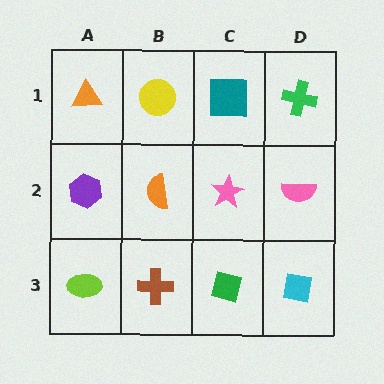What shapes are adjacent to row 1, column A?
A purple hexagon (row 2, column A), a yellow circle (row 1, column B).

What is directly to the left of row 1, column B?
An orange triangle.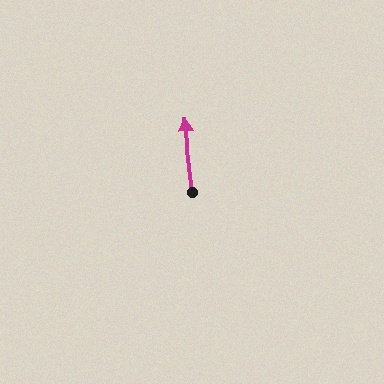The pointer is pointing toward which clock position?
Roughly 12 o'clock.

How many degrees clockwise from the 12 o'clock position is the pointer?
Approximately 354 degrees.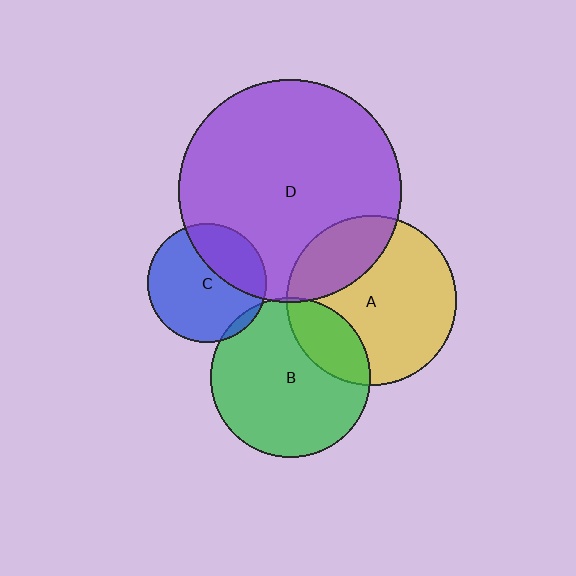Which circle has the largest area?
Circle D (purple).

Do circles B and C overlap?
Yes.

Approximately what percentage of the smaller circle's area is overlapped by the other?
Approximately 5%.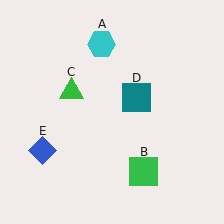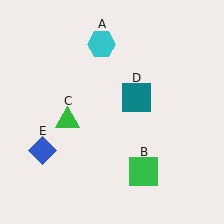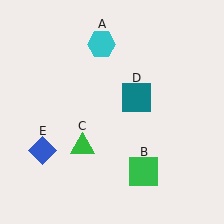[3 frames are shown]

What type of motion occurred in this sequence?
The green triangle (object C) rotated counterclockwise around the center of the scene.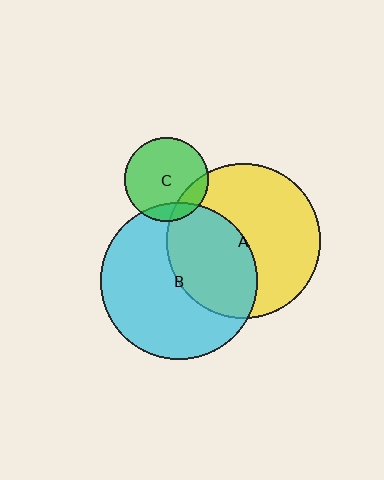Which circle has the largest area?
Circle B (cyan).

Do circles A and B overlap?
Yes.